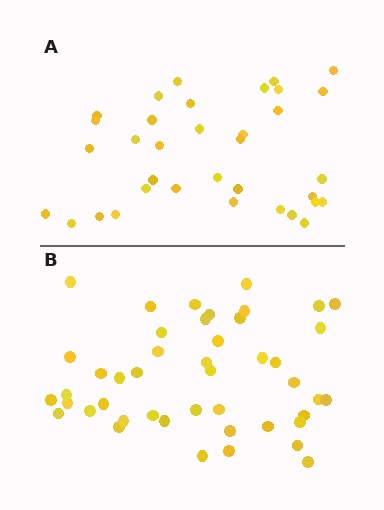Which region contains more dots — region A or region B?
Region B (the bottom region) has more dots.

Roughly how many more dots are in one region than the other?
Region B has roughly 10 or so more dots than region A.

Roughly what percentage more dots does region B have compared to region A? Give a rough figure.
About 30% more.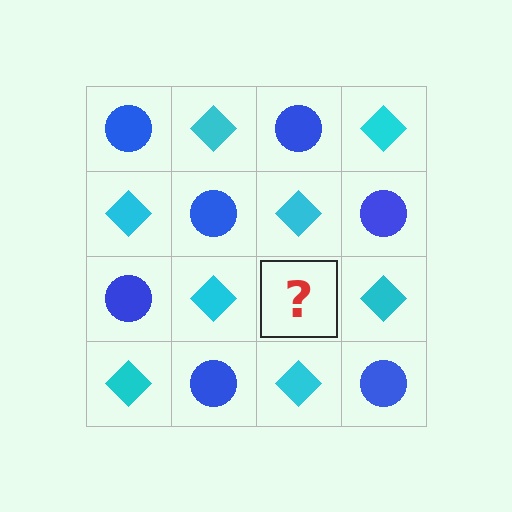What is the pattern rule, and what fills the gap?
The rule is that it alternates blue circle and cyan diamond in a checkerboard pattern. The gap should be filled with a blue circle.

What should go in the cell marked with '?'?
The missing cell should contain a blue circle.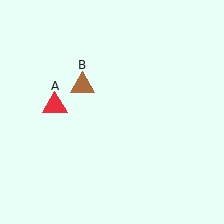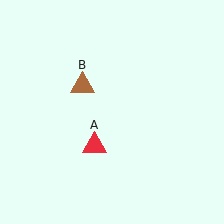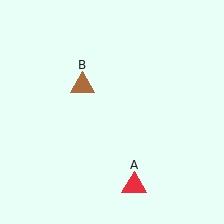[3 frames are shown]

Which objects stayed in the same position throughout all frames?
Brown triangle (object B) remained stationary.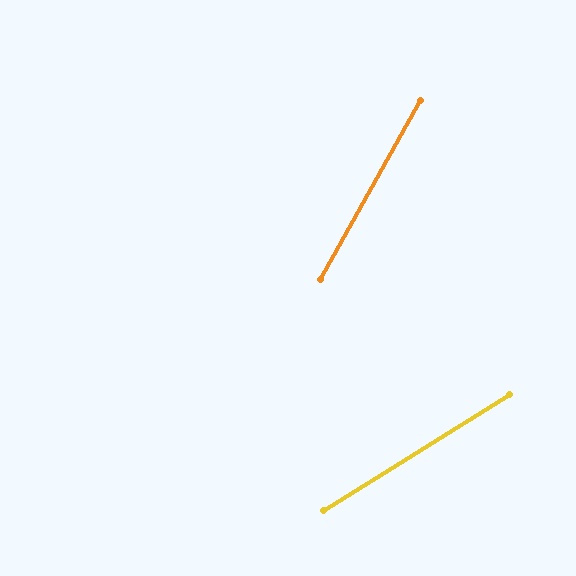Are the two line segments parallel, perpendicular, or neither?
Neither parallel nor perpendicular — they differ by about 29°.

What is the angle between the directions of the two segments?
Approximately 29 degrees.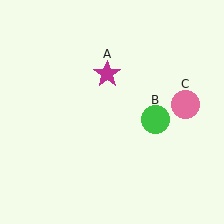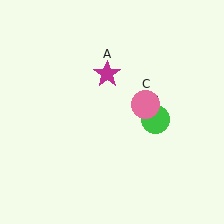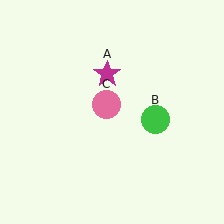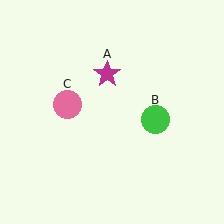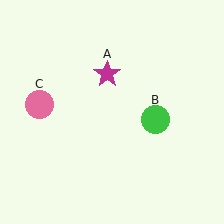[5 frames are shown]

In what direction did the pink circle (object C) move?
The pink circle (object C) moved left.